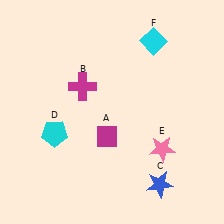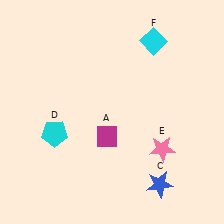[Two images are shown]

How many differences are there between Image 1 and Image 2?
There is 1 difference between the two images.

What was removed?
The magenta cross (B) was removed in Image 2.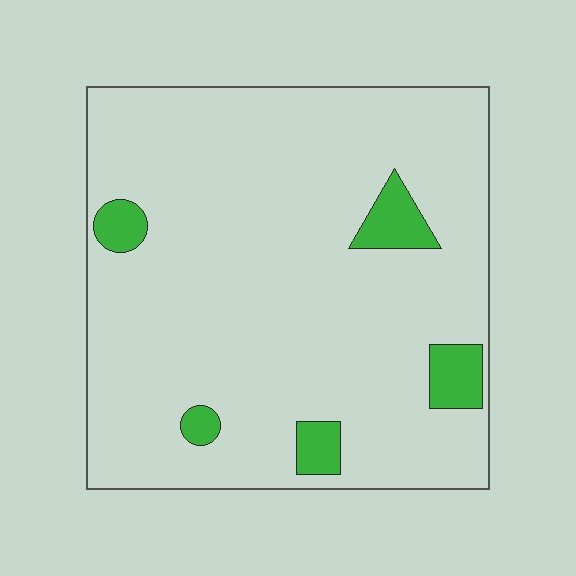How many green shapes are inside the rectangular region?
5.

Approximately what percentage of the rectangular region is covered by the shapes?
Approximately 10%.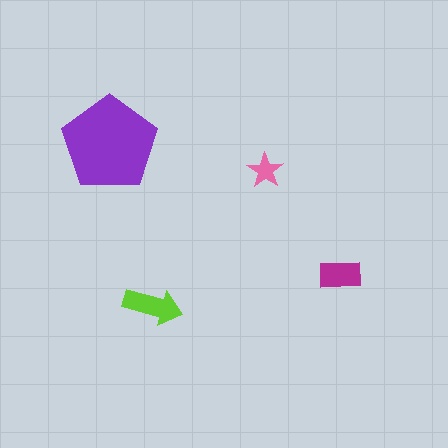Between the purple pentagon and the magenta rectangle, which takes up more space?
The purple pentagon.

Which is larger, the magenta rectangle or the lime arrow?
The lime arrow.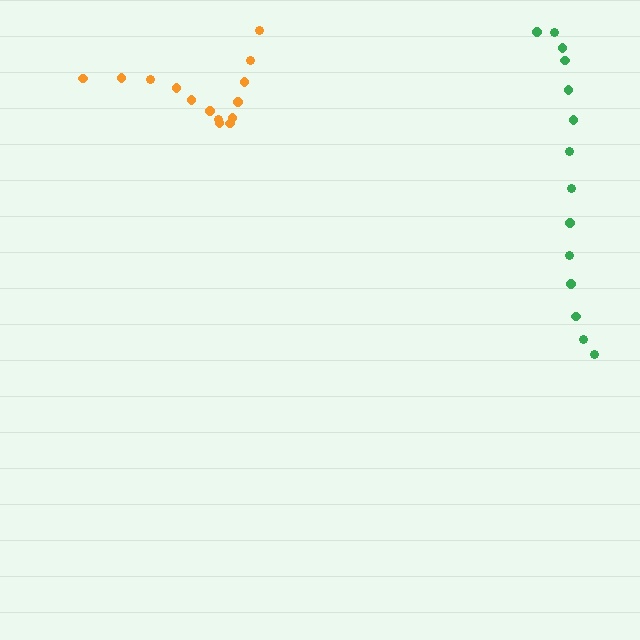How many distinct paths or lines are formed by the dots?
There are 2 distinct paths.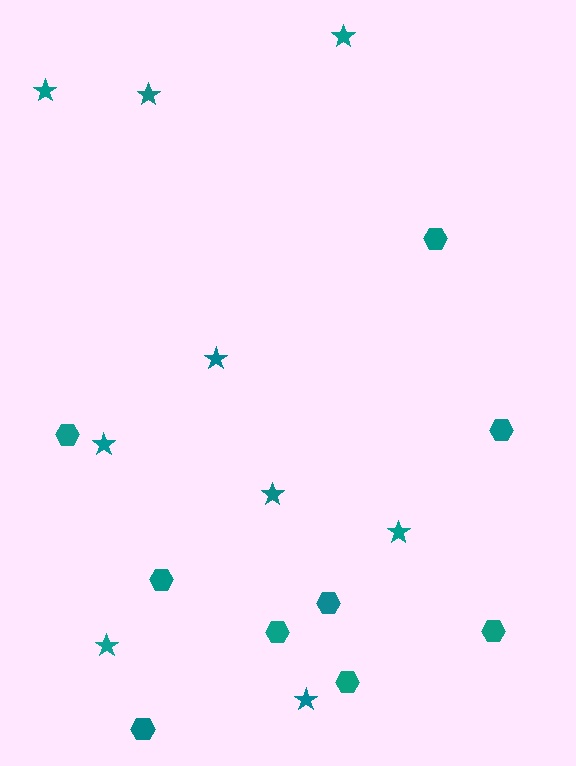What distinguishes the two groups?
There are 2 groups: one group of hexagons (9) and one group of stars (9).